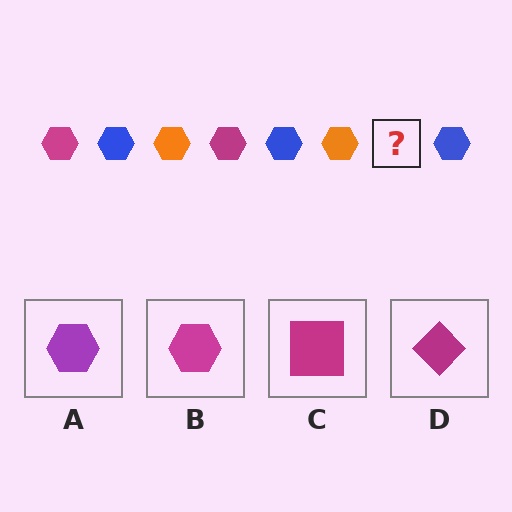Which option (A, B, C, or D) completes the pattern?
B.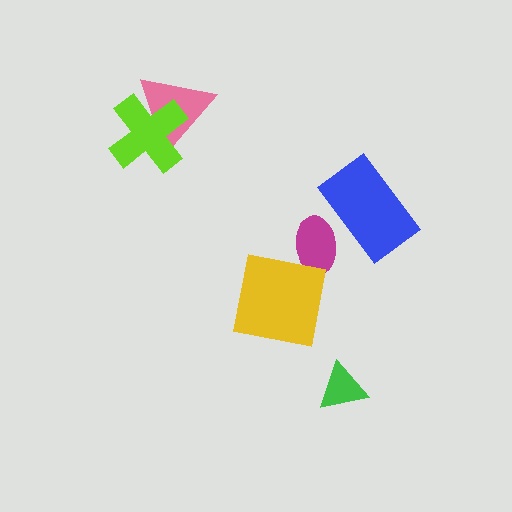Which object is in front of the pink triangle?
The lime cross is in front of the pink triangle.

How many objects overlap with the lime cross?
1 object overlaps with the lime cross.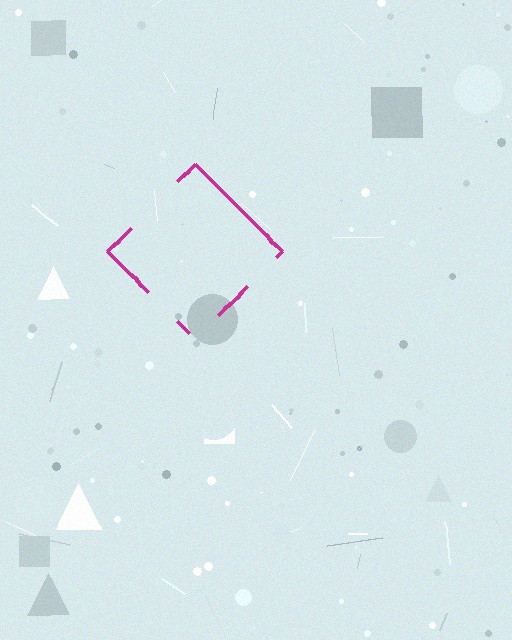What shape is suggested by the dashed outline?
The dashed outline suggests a diamond.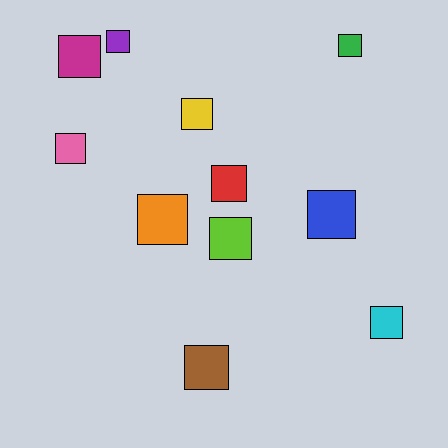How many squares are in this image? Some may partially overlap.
There are 11 squares.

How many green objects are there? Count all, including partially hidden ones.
There is 1 green object.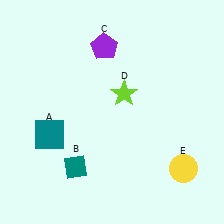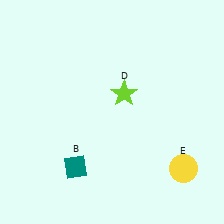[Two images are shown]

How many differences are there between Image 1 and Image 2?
There are 2 differences between the two images.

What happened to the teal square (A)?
The teal square (A) was removed in Image 2. It was in the bottom-left area of Image 1.